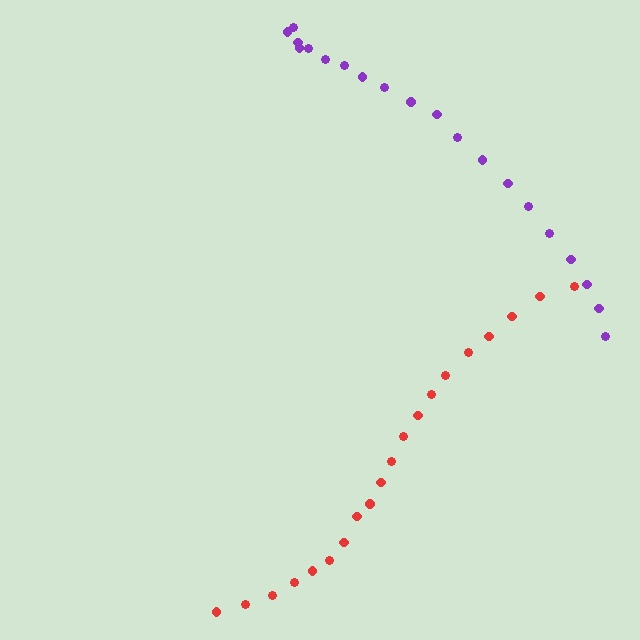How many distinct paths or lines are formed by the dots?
There are 2 distinct paths.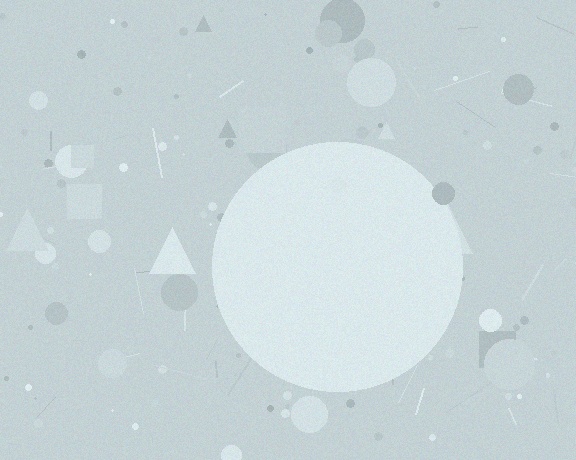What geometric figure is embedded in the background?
A circle is embedded in the background.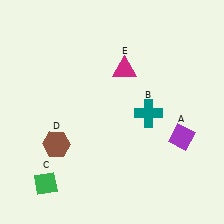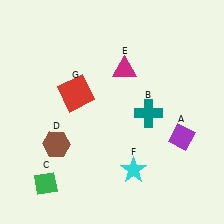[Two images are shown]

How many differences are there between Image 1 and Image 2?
There are 2 differences between the two images.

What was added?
A cyan star (F), a red square (G) were added in Image 2.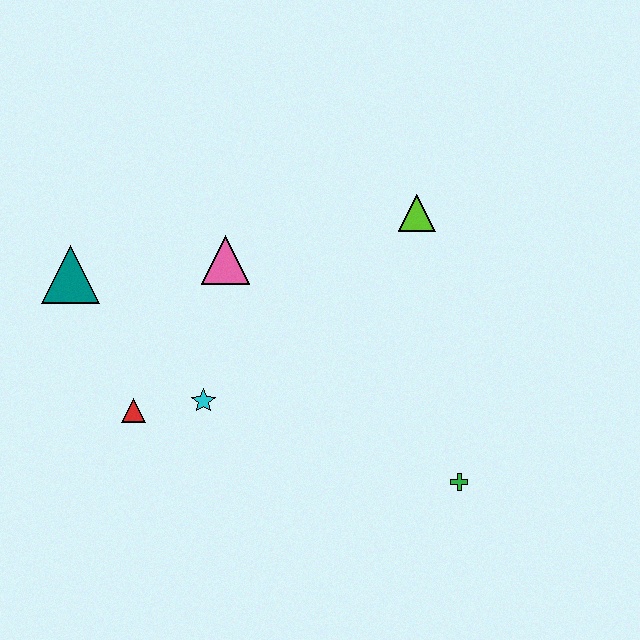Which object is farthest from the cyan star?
The lime triangle is farthest from the cyan star.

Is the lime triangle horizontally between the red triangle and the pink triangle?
No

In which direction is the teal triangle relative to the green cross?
The teal triangle is to the left of the green cross.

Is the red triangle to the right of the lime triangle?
No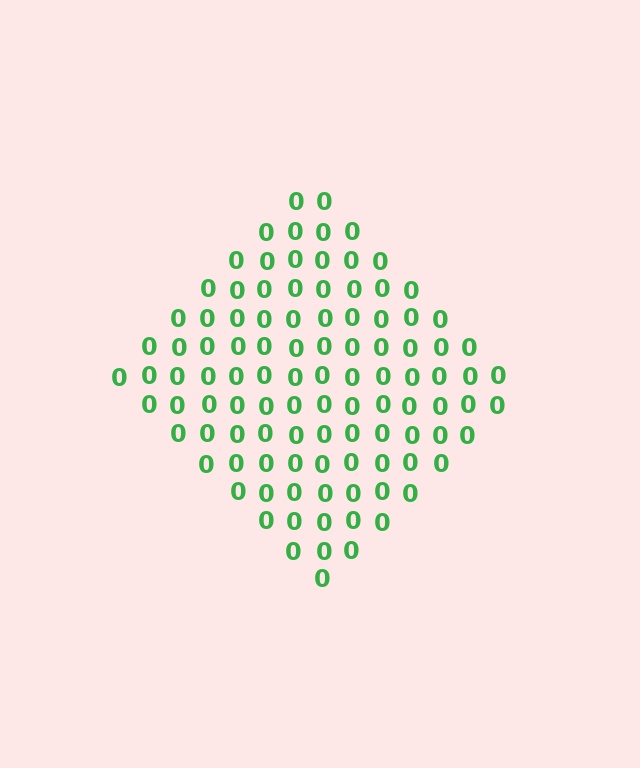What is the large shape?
The large shape is a diamond.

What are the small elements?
The small elements are digit 0's.